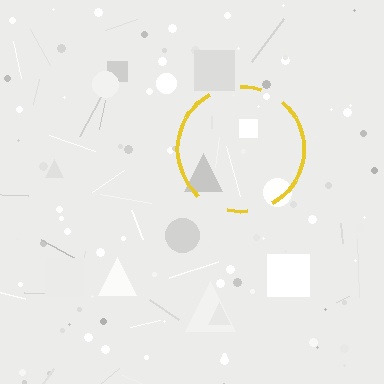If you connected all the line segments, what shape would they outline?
They would outline a circle.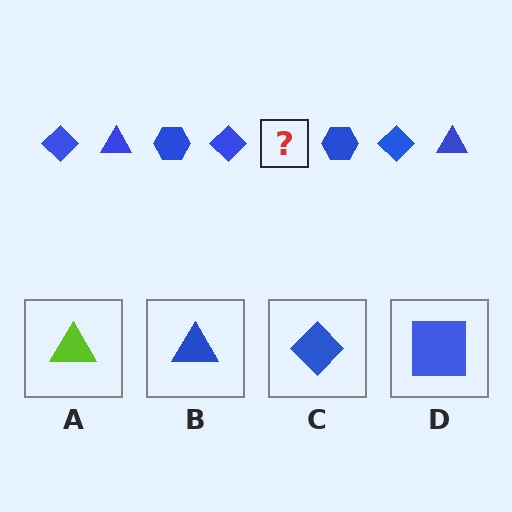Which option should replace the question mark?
Option B.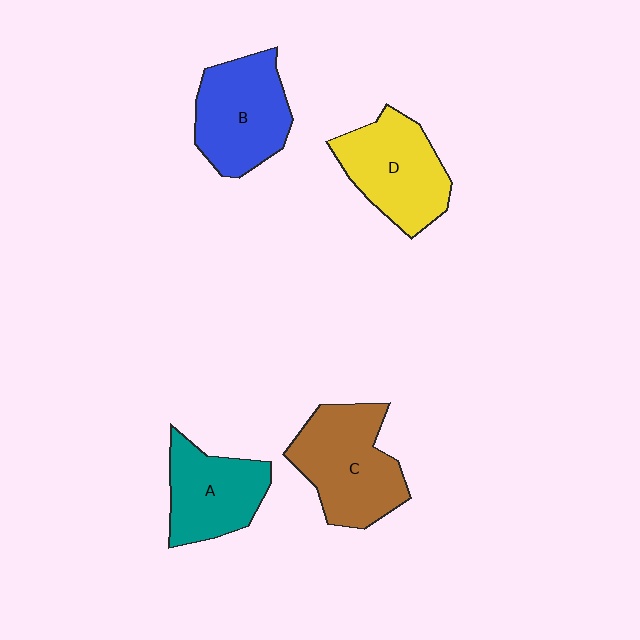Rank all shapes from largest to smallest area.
From largest to smallest: C (brown), B (blue), D (yellow), A (teal).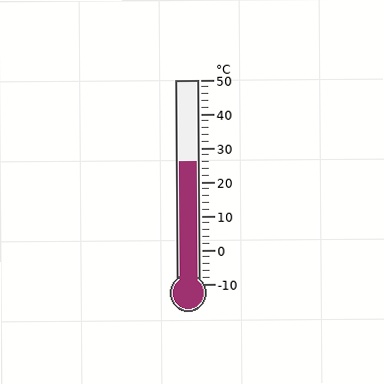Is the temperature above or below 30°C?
The temperature is below 30°C.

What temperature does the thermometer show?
The thermometer shows approximately 26°C.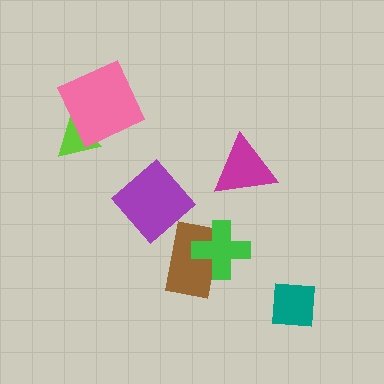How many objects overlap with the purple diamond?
0 objects overlap with the purple diamond.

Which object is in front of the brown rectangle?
The green cross is in front of the brown rectangle.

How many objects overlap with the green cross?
1 object overlaps with the green cross.